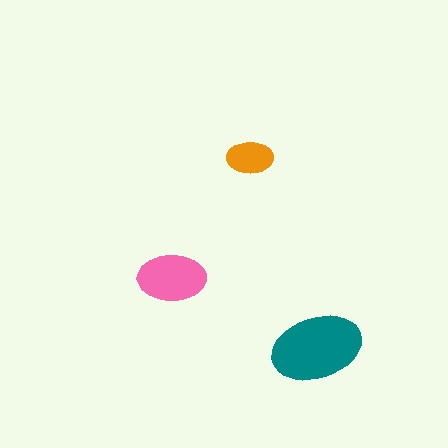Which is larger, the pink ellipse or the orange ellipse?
The pink one.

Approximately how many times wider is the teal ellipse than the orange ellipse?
About 2 times wider.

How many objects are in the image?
There are 3 objects in the image.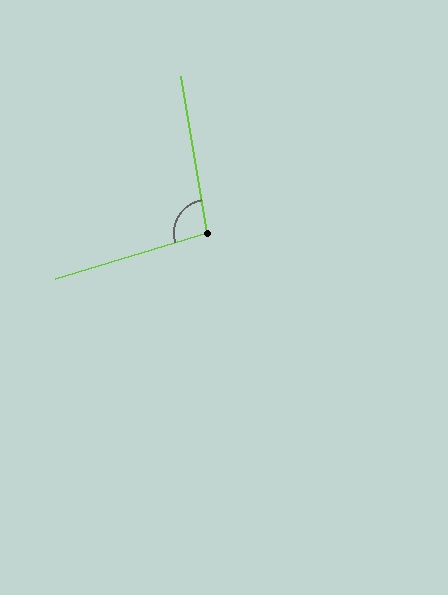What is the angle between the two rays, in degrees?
Approximately 98 degrees.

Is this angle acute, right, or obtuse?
It is obtuse.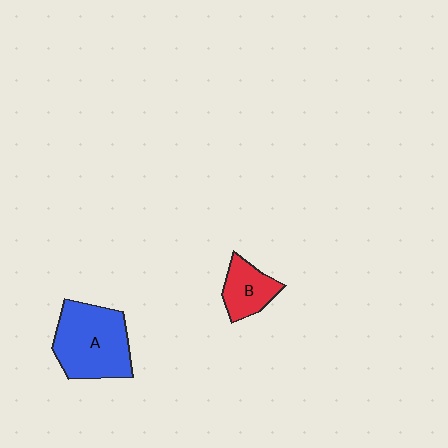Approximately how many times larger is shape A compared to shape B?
Approximately 2.1 times.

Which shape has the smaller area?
Shape B (red).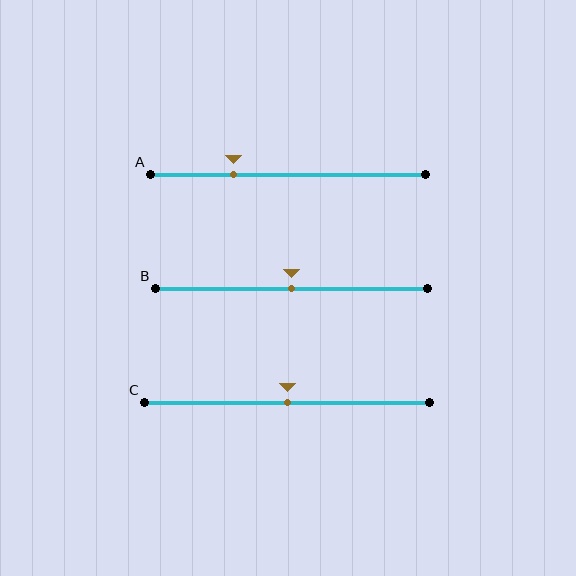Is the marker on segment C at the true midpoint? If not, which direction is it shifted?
Yes, the marker on segment C is at the true midpoint.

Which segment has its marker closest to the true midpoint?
Segment B has its marker closest to the true midpoint.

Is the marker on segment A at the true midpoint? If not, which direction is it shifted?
No, the marker on segment A is shifted to the left by about 20% of the segment length.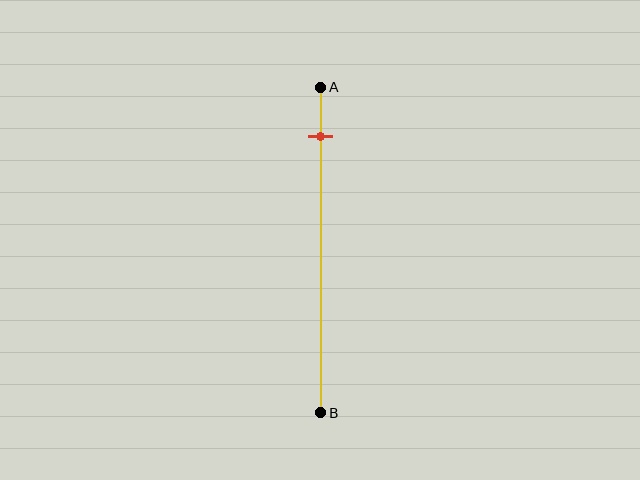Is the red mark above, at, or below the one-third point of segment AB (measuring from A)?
The red mark is above the one-third point of segment AB.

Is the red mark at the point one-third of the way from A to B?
No, the mark is at about 15% from A, not at the 33% one-third point.